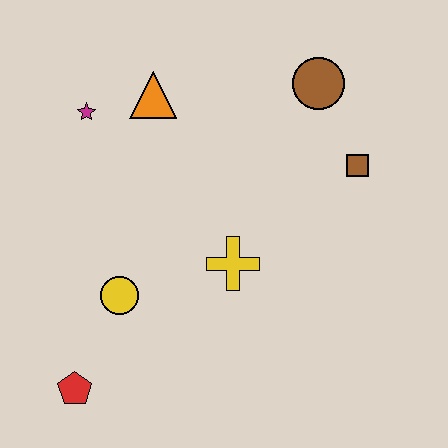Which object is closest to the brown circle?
The brown square is closest to the brown circle.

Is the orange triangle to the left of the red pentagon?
No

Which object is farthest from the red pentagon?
The brown circle is farthest from the red pentagon.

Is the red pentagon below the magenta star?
Yes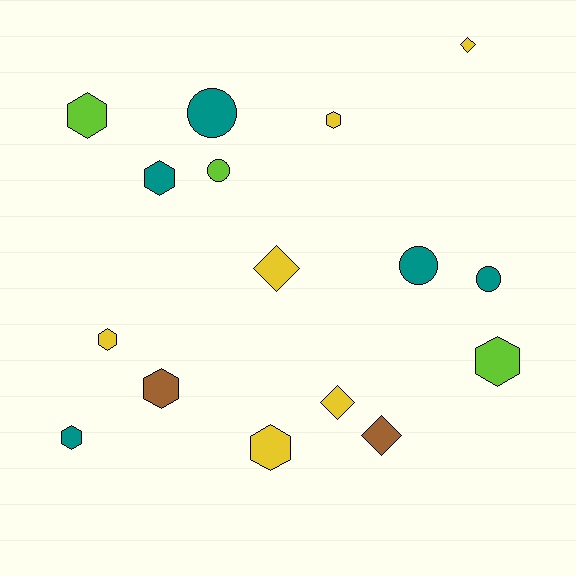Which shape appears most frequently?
Hexagon, with 8 objects.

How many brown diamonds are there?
There is 1 brown diamond.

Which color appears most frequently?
Yellow, with 6 objects.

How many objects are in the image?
There are 16 objects.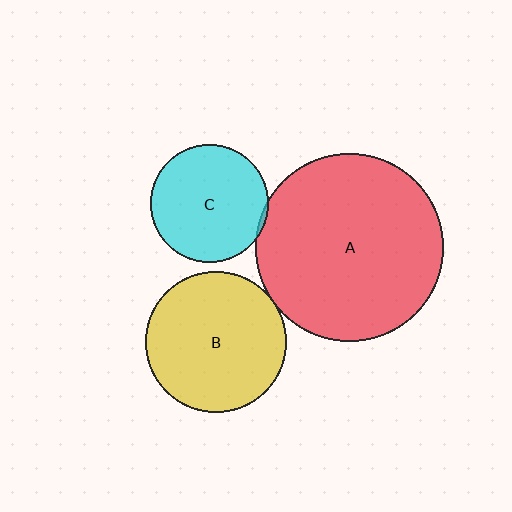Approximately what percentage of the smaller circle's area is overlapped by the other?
Approximately 5%.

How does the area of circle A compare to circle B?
Approximately 1.8 times.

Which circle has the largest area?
Circle A (red).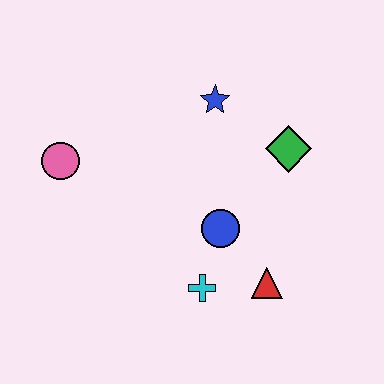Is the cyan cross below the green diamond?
Yes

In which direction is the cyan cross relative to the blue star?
The cyan cross is below the blue star.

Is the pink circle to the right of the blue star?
No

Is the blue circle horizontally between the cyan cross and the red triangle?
Yes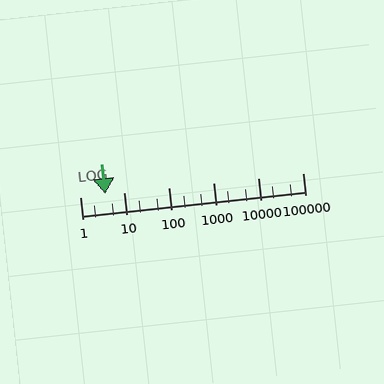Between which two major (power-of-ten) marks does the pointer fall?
The pointer is between 1 and 10.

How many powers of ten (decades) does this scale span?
The scale spans 5 decades, from 1 to 100000.